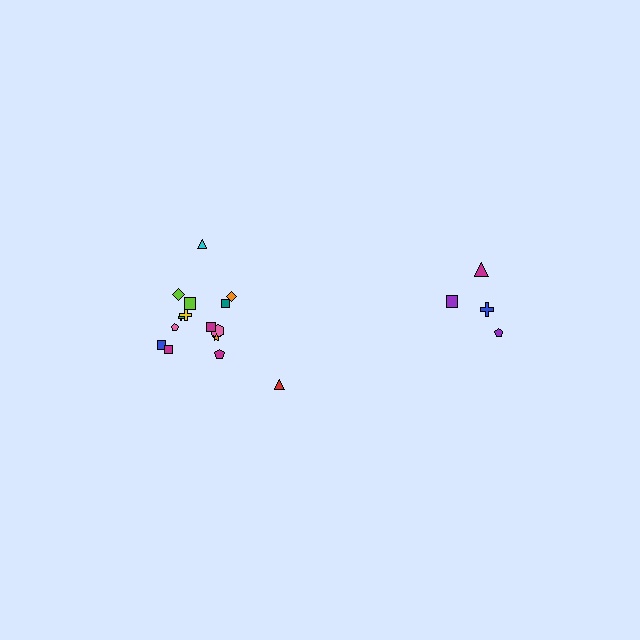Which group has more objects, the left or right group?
The left group.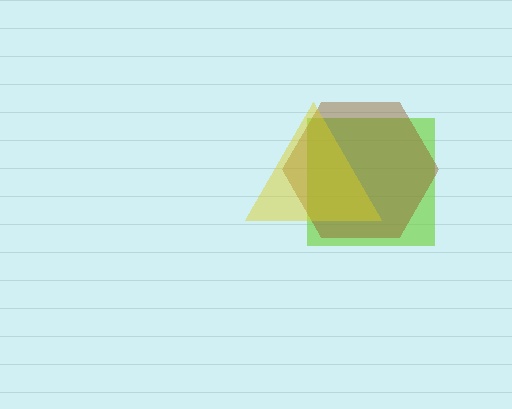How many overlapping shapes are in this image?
There are 3 overlapping shapes in the image.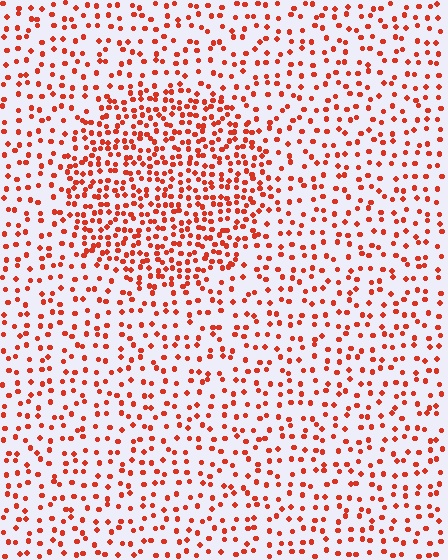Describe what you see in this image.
The image contains small red elements arranged at two different densities. A circle-shaped region is visible where the elements are more densely packed than the surrounding area.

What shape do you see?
I see a circle.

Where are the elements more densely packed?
The elements are more densely packed inside the circle boundary.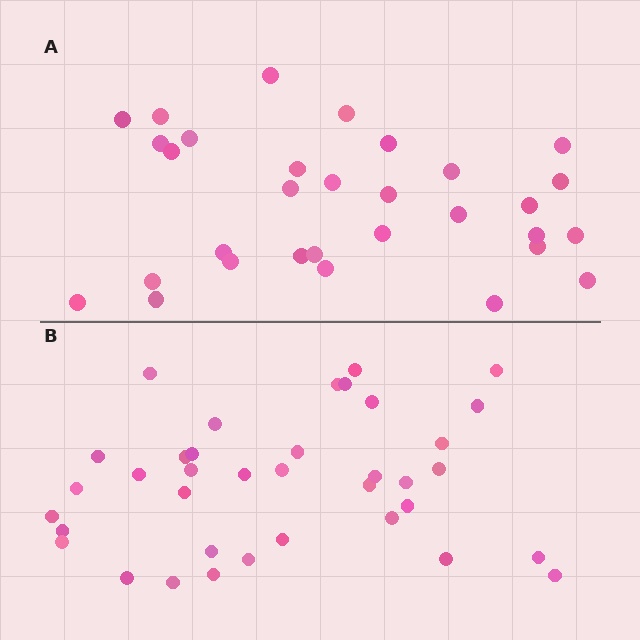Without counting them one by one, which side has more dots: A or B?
Region B (the bottom region) has more dots.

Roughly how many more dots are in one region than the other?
Region B has about 6 more dots than region A.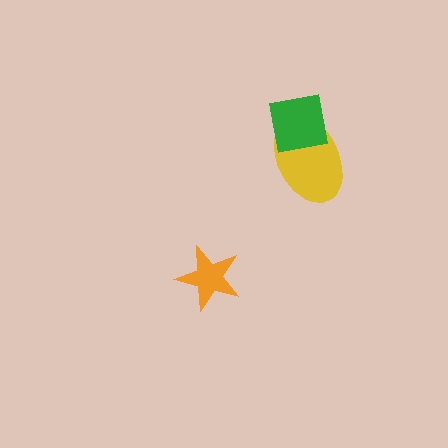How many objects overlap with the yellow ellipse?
1 object overlaps with the yellow ellipse.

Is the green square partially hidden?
No, no other shape covers it.